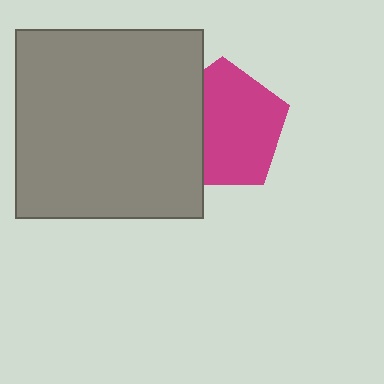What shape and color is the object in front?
The object in front is a gray square.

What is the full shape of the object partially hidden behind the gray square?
The partially hidden object is a magenta pentagon.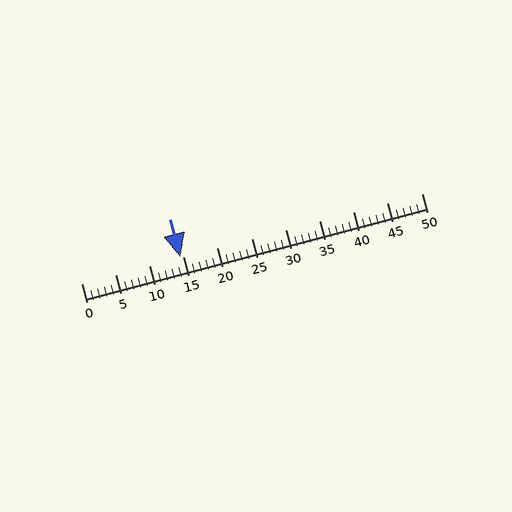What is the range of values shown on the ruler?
The ruler shows values from 0 to 50.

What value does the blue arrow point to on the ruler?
The blue arrow points to approximately 15.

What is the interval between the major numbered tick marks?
The major tick marks are spaced 5 units apart.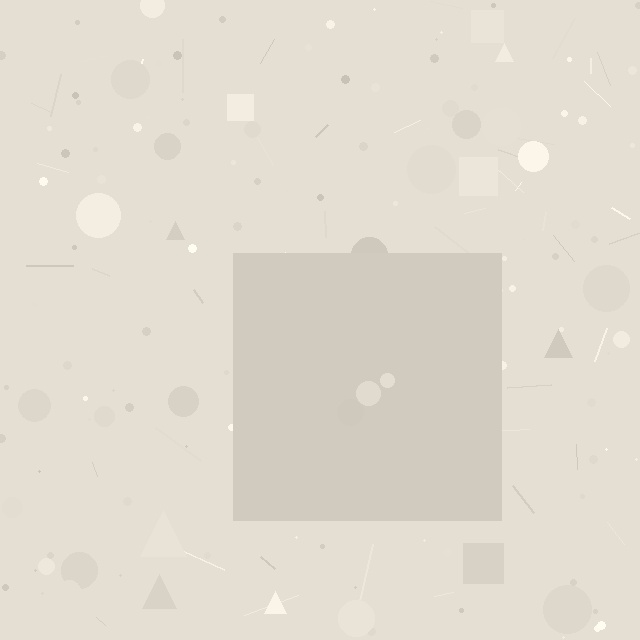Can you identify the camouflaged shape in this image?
The camouflaged shape is a square.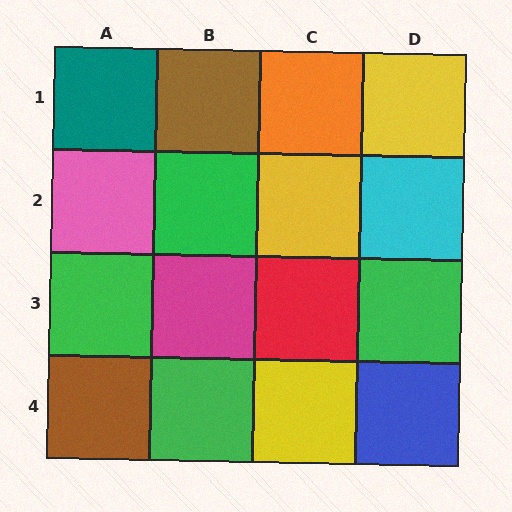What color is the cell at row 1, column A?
Teal.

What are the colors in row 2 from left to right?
Pink, green, yellow, cyan.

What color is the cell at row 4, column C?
Yellow.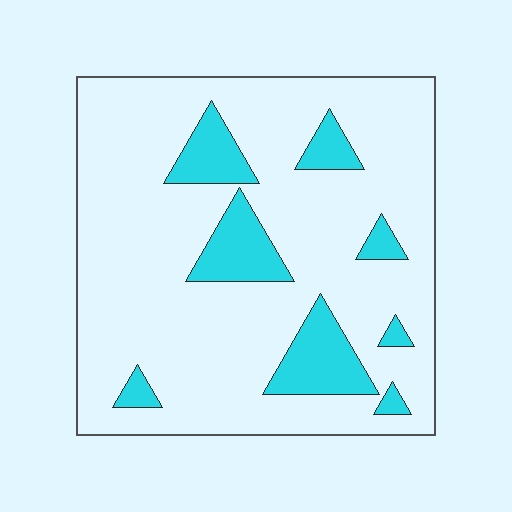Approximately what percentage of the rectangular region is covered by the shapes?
Approximately 15%.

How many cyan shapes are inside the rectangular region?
8.